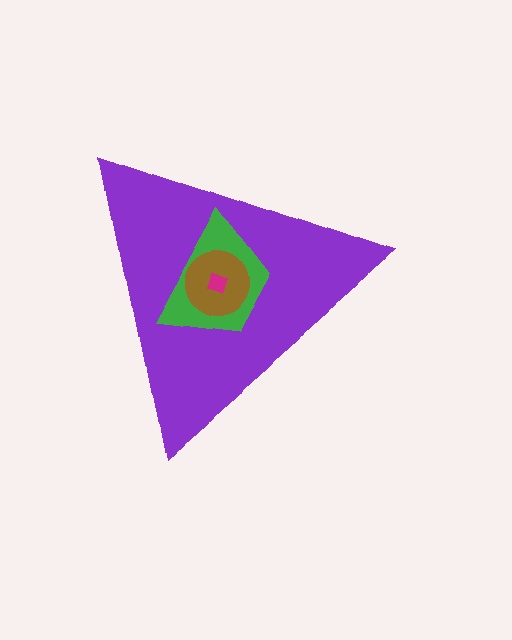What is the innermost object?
The magenta square.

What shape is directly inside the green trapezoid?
The brown circle.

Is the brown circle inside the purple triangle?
Yes.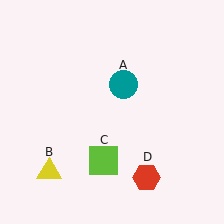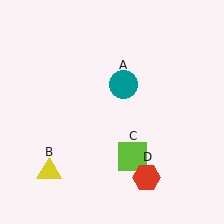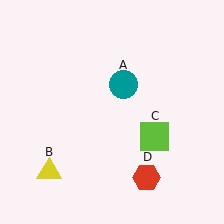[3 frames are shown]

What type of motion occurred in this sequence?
The lime square (object C) rotated counterclockwise around the center of the scene.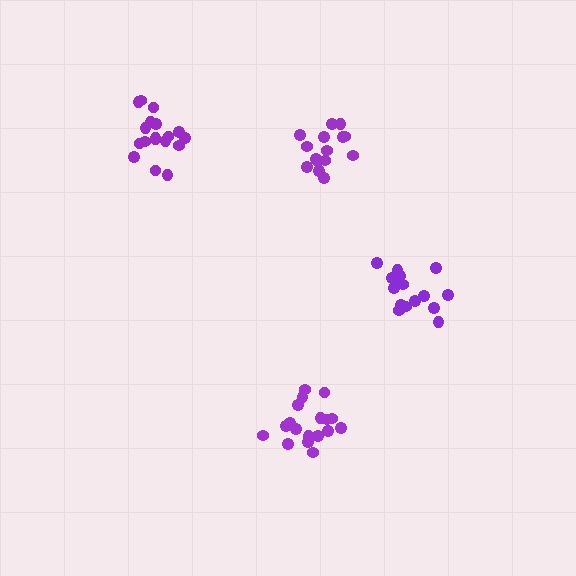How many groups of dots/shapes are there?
There are 4 groups.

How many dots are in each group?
Group 1: 16 dots, Group 2: 18 dots, Group 3: 15 dots, Group 4: 18 dots (67 total).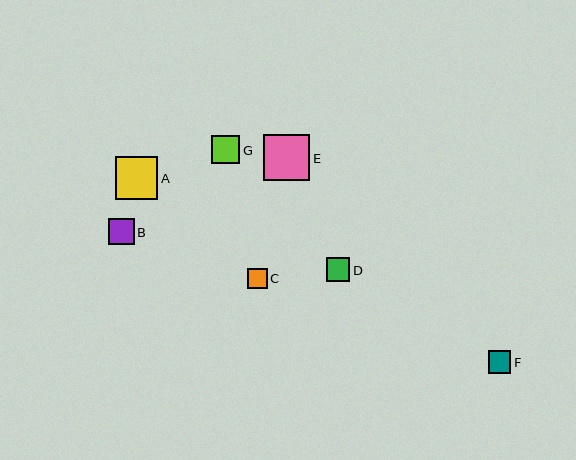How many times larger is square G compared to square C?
Square G is approximately 1.4 times the size of square C.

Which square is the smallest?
Square C is the smallest with a size of approximately 20 pixels.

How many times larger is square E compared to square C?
Square E is approximately 2.4 times the size of square C.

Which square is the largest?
Square E is the largest with a size of approximately 47 pixels.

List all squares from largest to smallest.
From largest to smallest: E, A, G, B, D, F, C.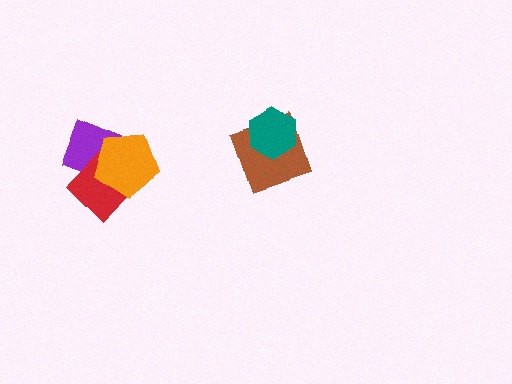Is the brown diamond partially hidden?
Yes, it is partially covered by another shape.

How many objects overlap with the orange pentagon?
2 objects overlap with the orange pentagon.